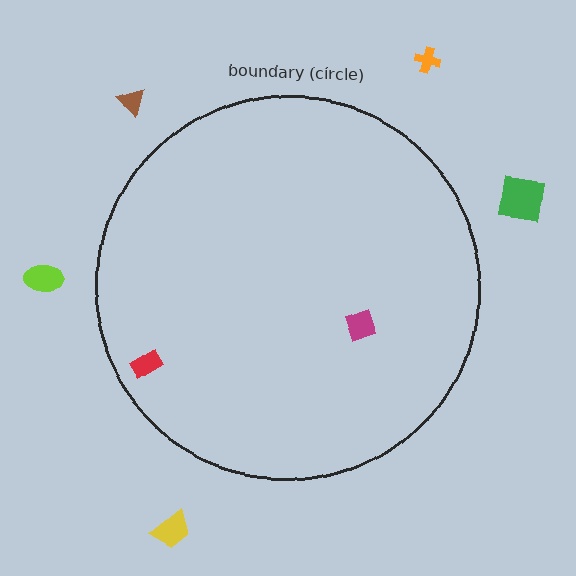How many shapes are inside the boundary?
2 inside, 5 outside.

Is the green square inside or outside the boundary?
Outside.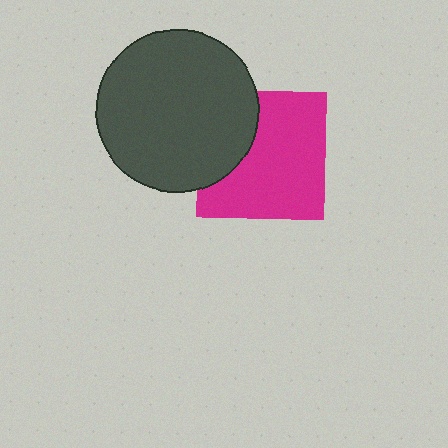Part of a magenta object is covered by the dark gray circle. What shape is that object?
It is a square.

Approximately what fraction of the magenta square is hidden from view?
Roughly 30% of the magenta square is hidden behind the dark gray circle.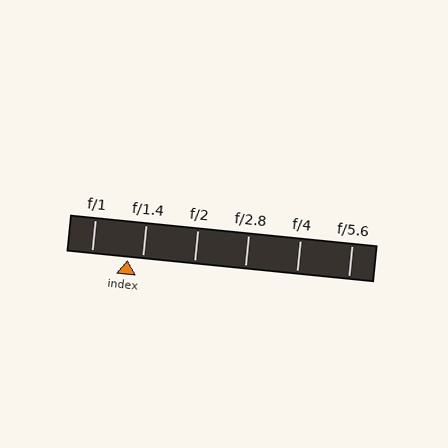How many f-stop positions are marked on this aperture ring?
There are 6 f-stop positions marked.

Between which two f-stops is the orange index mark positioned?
The index mark is between f/1 and f/1.4.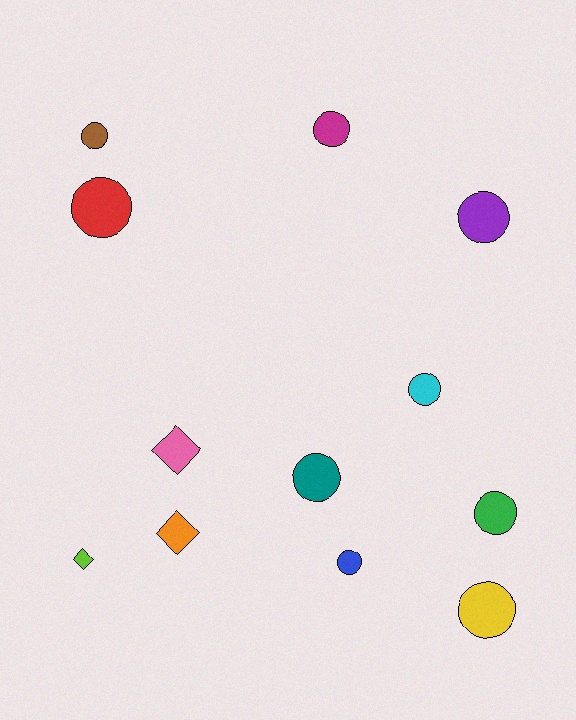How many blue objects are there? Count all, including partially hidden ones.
There is 1 blue object.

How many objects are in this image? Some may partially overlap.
There are 12 objects.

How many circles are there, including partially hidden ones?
There are 9 circles.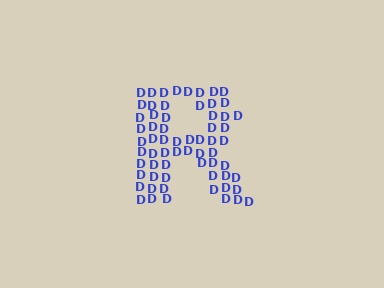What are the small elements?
The small elements are letter D's.